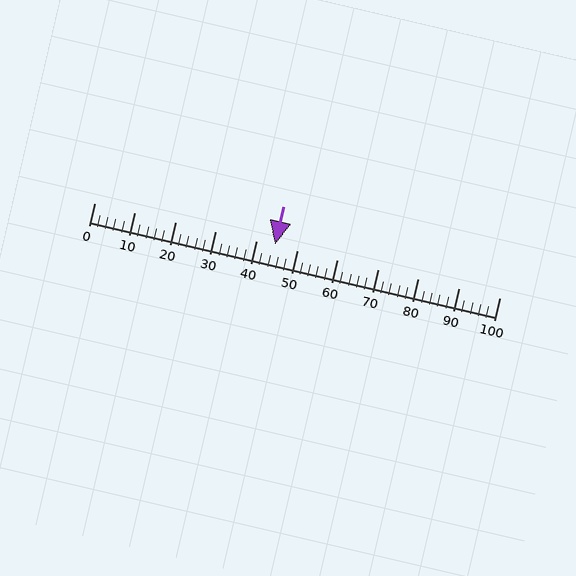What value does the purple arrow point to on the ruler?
The purple arrow points to approximately 45.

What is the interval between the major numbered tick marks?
The major tick marks are spaced 10 units apart.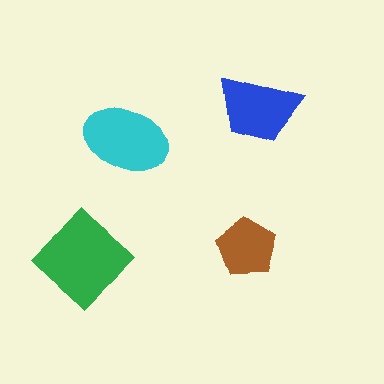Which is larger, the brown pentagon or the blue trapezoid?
The blue trapezoid.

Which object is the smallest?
The brown pentagon.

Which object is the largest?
The green diamond.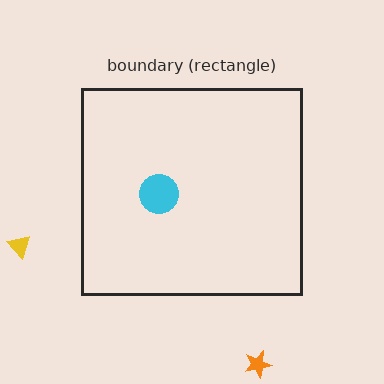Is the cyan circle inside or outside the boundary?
Inside.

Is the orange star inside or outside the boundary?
Outside.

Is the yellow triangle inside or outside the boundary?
Outside.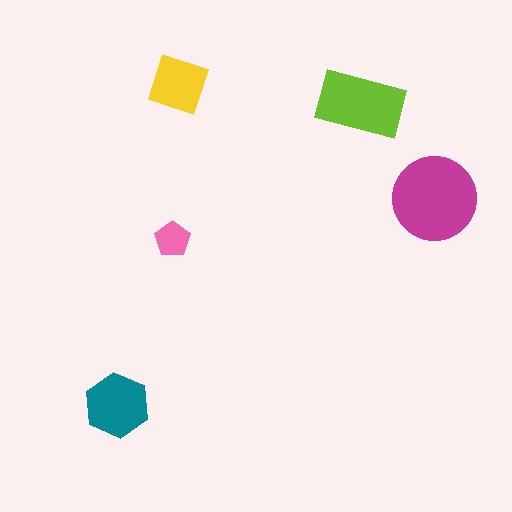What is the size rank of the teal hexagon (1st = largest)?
3rd.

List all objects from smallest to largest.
The pink pentagon, the yellow square, the teal hexagon, the lime rectangle, the magenta circle.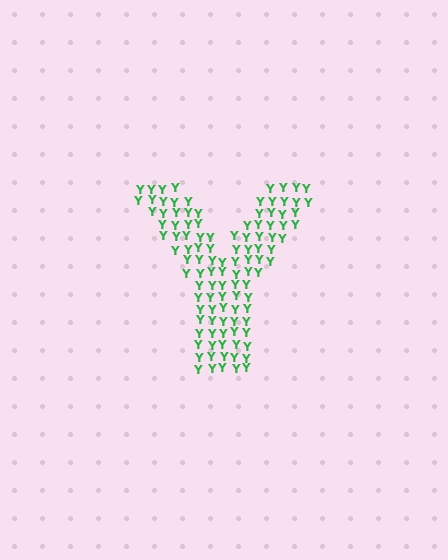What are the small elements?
The small elements are letter Y's.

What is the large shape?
The large shape is the letter Y.